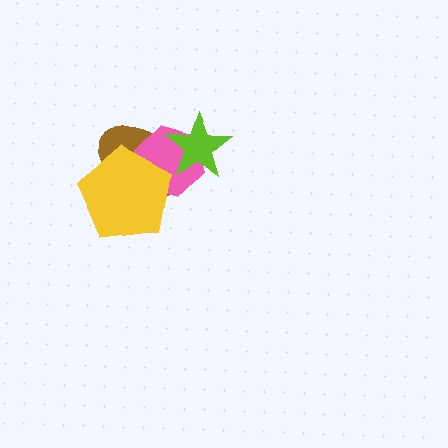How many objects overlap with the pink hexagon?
3 objects overlap with the pink hexagon.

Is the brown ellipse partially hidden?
Yes, it is partially covered by another shape.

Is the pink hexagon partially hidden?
Yes, it is partially covered by another shape.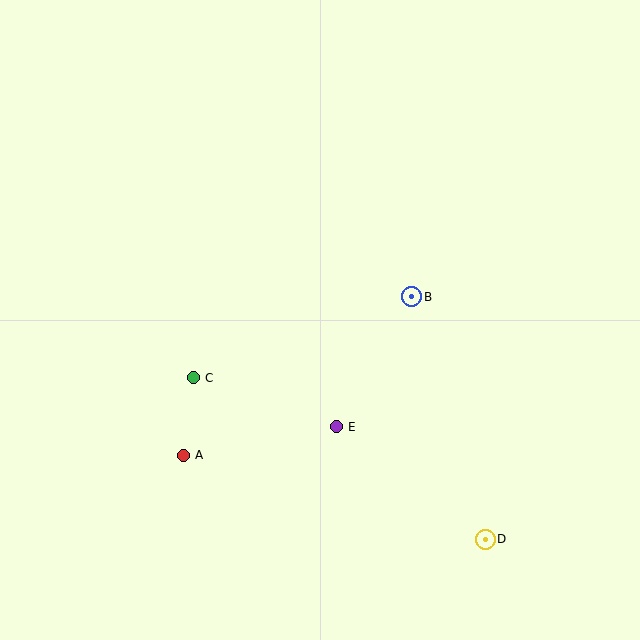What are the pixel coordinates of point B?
Point B is at (412, 297).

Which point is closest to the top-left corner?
Point C is closest to the top-left corner.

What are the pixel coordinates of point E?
Point E is at (336, 427).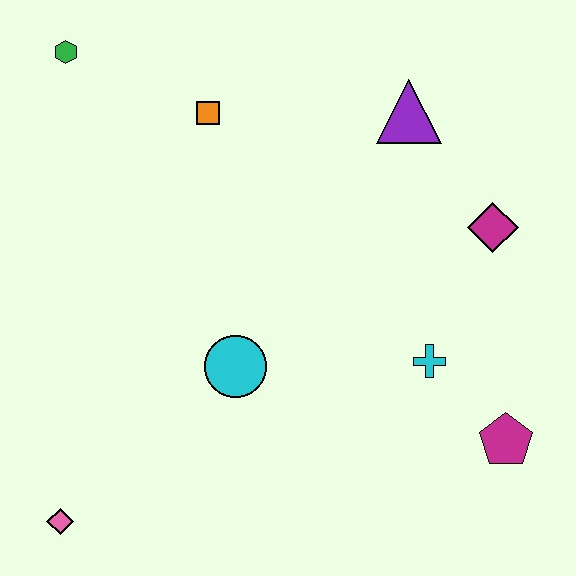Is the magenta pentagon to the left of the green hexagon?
No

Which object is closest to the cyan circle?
The cyan cross is closest to the cyan circle.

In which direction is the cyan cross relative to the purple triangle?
The cyan cross is below the purple triangle.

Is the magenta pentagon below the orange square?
Yes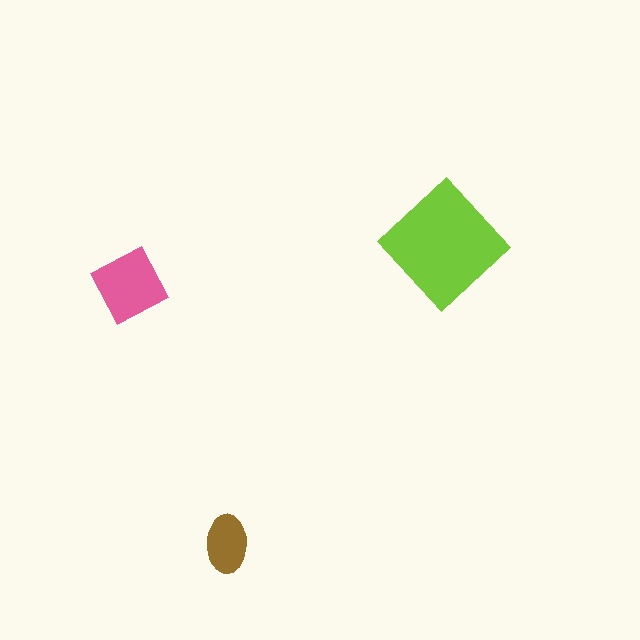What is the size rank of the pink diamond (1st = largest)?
2nd.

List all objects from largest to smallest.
The lime diamond, the pink diamond, the brown ellipse.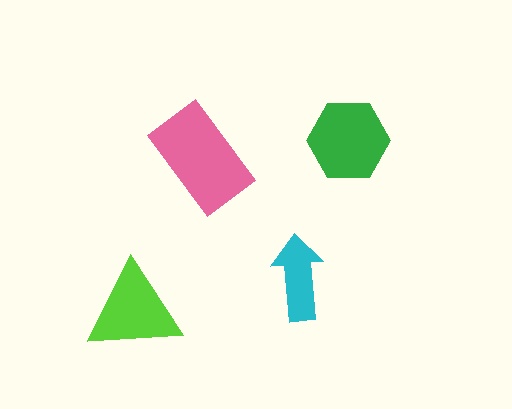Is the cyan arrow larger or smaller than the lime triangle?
Smaller.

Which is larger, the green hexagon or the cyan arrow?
The green hexagon.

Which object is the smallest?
The cyan arrow.